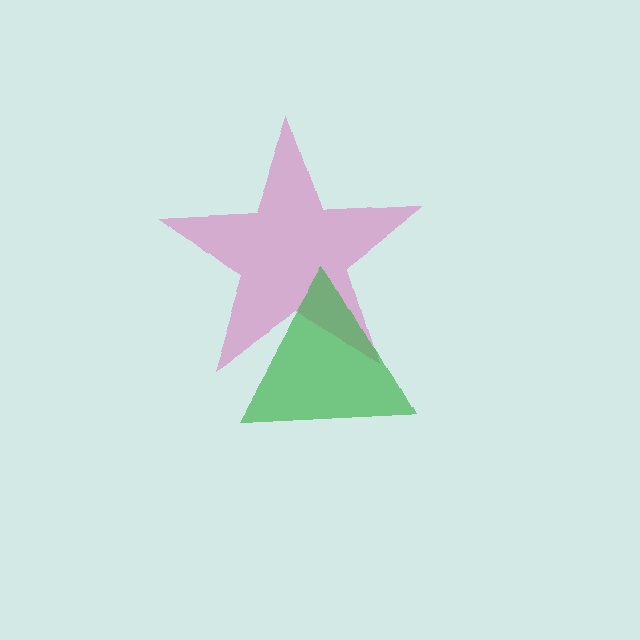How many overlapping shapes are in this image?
There are 2 overlapping shapes in the image.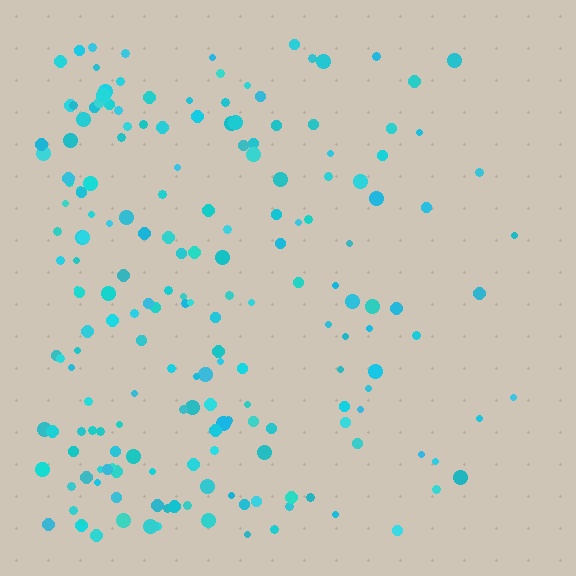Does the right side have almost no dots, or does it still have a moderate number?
Still a moderate number, just noticeably fewer than the left.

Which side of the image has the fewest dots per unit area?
The right.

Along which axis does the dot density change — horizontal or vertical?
Horizontal.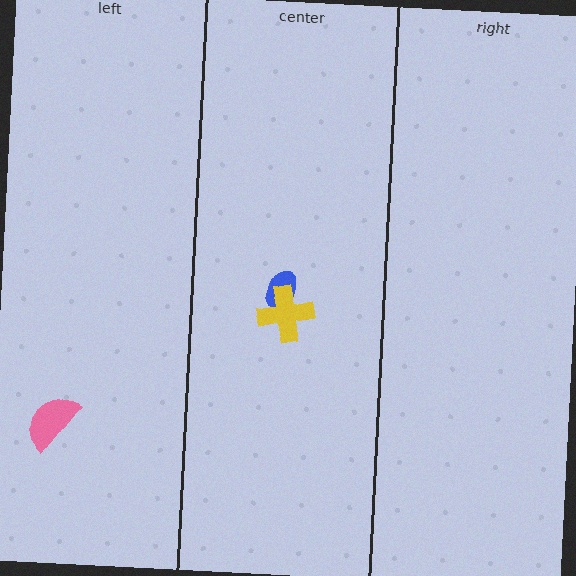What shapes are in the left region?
The pink semicircle.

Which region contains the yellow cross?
The center region.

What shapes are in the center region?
The blue ellipse, the yellow cross.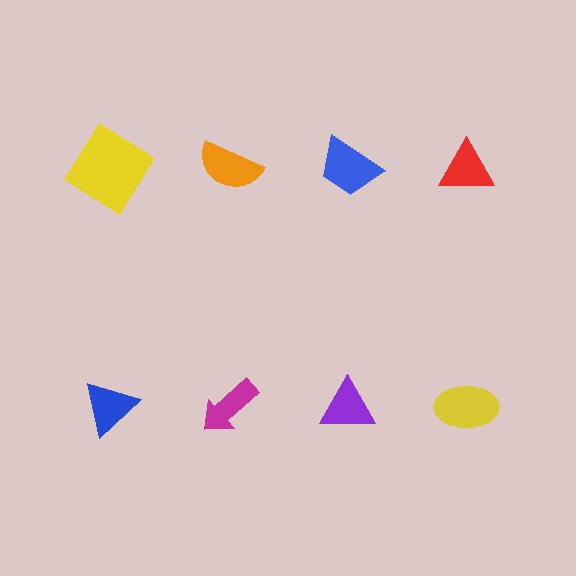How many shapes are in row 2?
4 shapes.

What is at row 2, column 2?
A magenta arrow.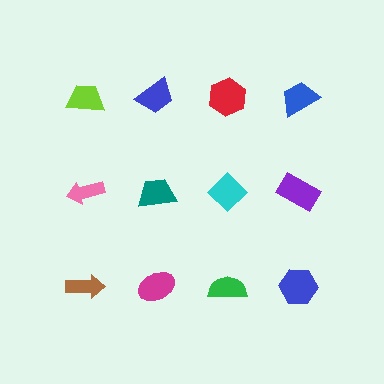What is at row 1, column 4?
A blue trapezoid.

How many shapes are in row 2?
4 shapes.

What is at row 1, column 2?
A blue trapezoid.